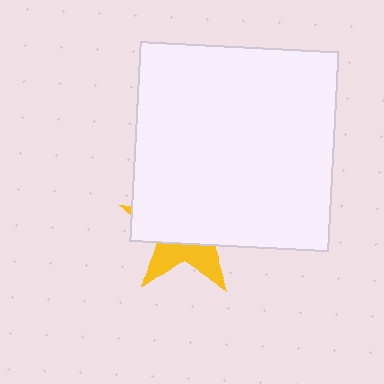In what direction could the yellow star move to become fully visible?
The yellow star could move down. That would shift it out from behind the white square entirely.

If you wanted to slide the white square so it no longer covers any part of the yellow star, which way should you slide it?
Slide it up — that is the most direct way to separate the two shapes.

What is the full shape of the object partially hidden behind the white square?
The partially hidden object is a yellow star.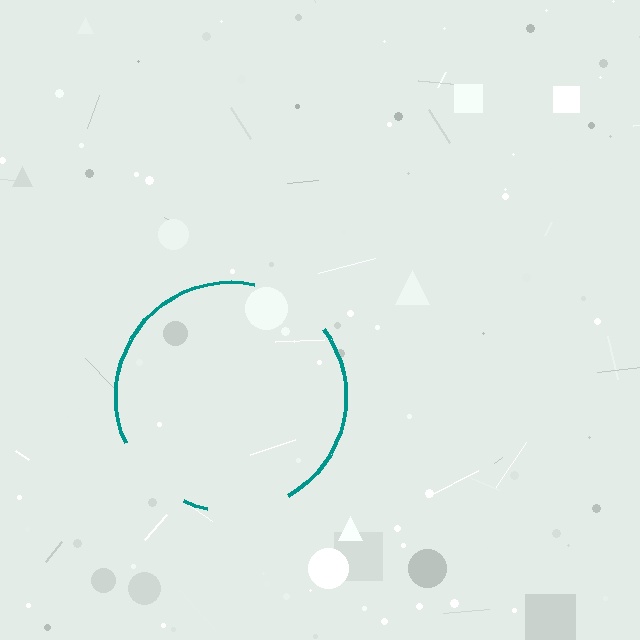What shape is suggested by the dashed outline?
The dashed outline suggests a circle.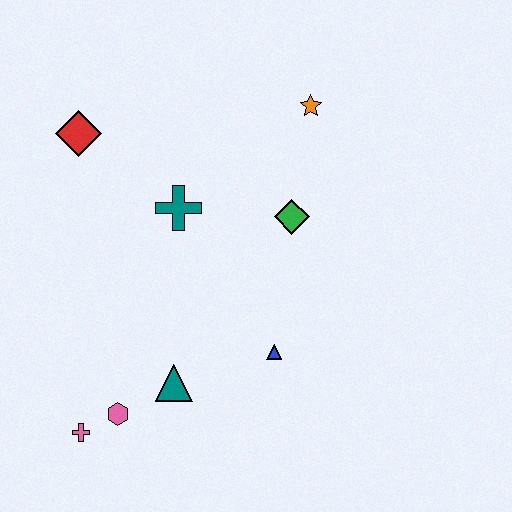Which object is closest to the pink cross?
The pink hexagon is closest to the pink cross.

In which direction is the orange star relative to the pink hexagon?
The orange star is above the pink hexagon.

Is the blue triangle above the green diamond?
No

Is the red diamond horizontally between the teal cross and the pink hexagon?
No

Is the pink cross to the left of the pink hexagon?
Yes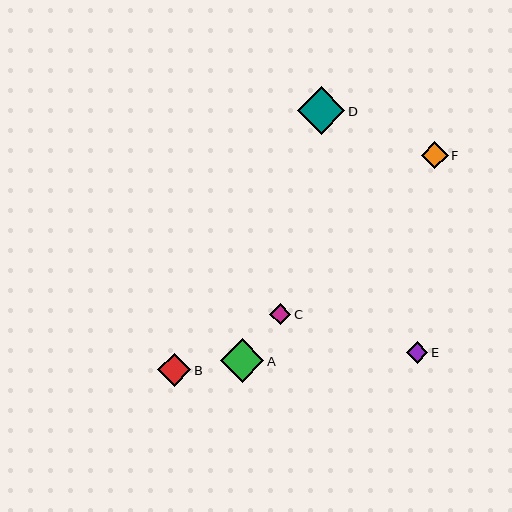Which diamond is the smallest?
Diamond C is the smallest with a size of approximately 22 pixels.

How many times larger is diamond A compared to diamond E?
Diamond A is approximately 2.0 times the size of diamond E.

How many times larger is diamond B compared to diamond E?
Diamond B is approximately 1.5 times the size of diamond E.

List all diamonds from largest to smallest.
From largest to smallest: D, A, B, F, E, C.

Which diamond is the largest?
Diamond D is the largest with a size of approximately 47 pixels.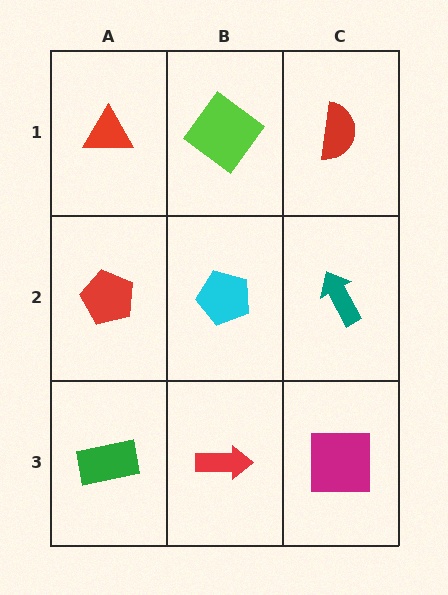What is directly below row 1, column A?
A red pentagon.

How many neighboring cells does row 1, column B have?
3.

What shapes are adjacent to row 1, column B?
A cyan pentagon (row 2, column B), a red triangle (row 1, column A), a red semicircle (row 1, column C).